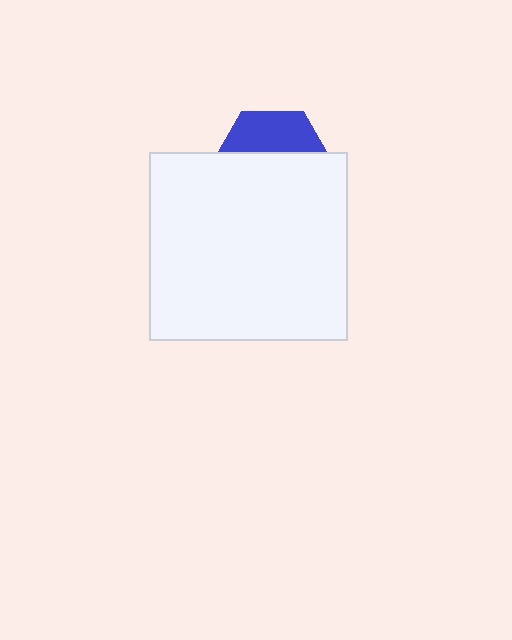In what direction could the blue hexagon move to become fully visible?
The blue hexagon could move up. That would shift it out from behind the white rectangle entirely.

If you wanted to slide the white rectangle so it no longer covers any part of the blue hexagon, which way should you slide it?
Slide it down — that is the most direct way to separate the two shapes.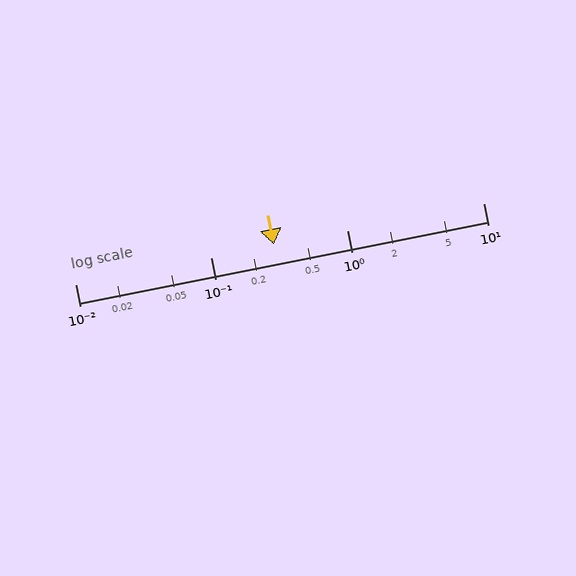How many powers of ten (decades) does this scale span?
The scale spans 3 decades, from 0.01 to 10.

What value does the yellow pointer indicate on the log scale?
The pointer indicates approximately 0.29.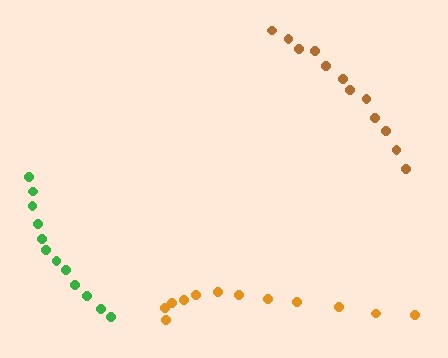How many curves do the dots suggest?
There are 3 distinct paths.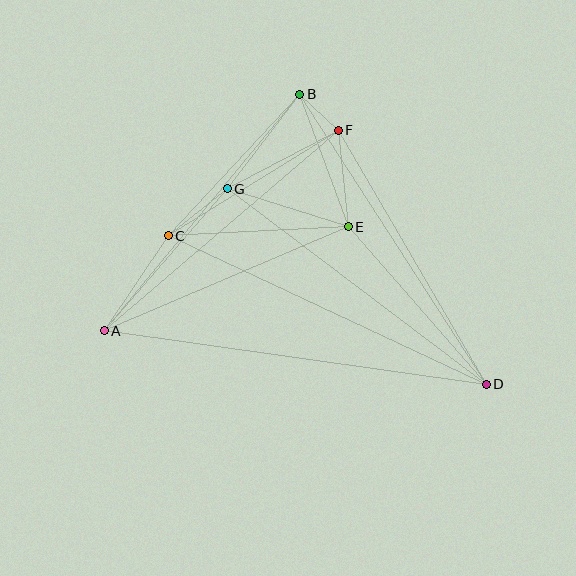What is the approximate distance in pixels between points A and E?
The distance between A and E is approximately 265 pixels.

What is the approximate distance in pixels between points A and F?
The distance between A and F is approximately 308 pixels.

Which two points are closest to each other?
Points B and F are closest to each other.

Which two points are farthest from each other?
Points A and D are farthest from each other.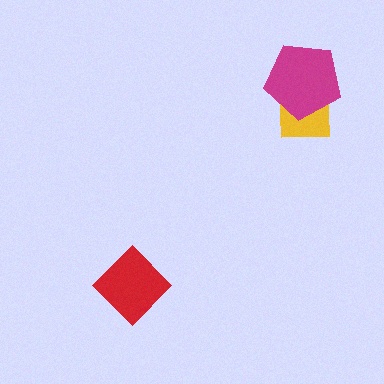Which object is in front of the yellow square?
The magenta pentagon is in front of the yellow square.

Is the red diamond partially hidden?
No, no other shape covers it.